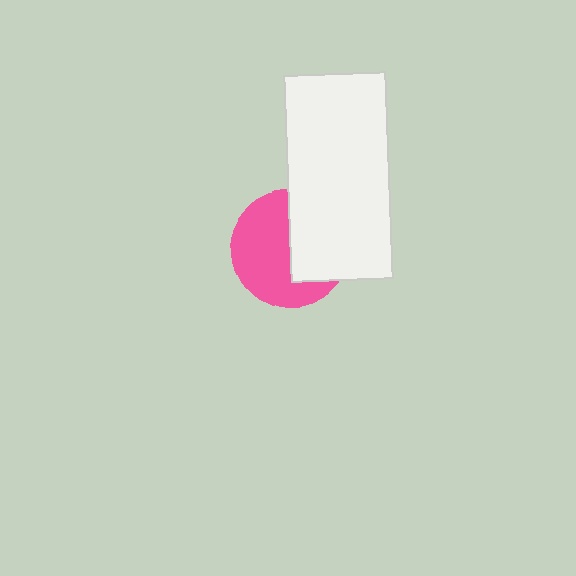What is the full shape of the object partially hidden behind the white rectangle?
The partially hidden object is a pink circle.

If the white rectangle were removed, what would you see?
You would see the complete pink circle.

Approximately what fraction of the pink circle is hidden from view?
Roughly 43% of the pink circle is hidden behind the white rectangle.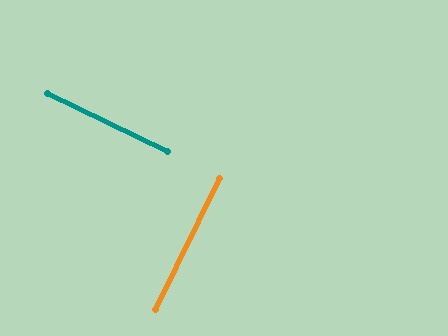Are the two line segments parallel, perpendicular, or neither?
Perpendicular — they meet at approximately 89°.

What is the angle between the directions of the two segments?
Approximately 89 degrees.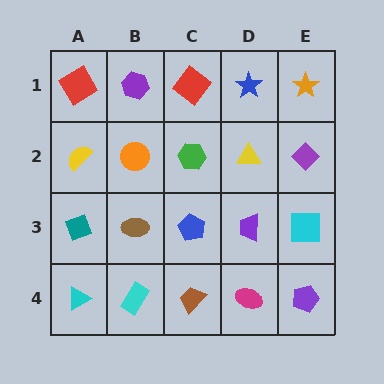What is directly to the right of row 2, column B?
A green hexagon.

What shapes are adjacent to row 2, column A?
A red diamond (row 1, column A), a teal diamond (row 3, column A), an orange circle (row 2, column B).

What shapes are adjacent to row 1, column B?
An orange circle (row 2, column B), a red diamond (row 1, column A), a red diamond (row 1, column C).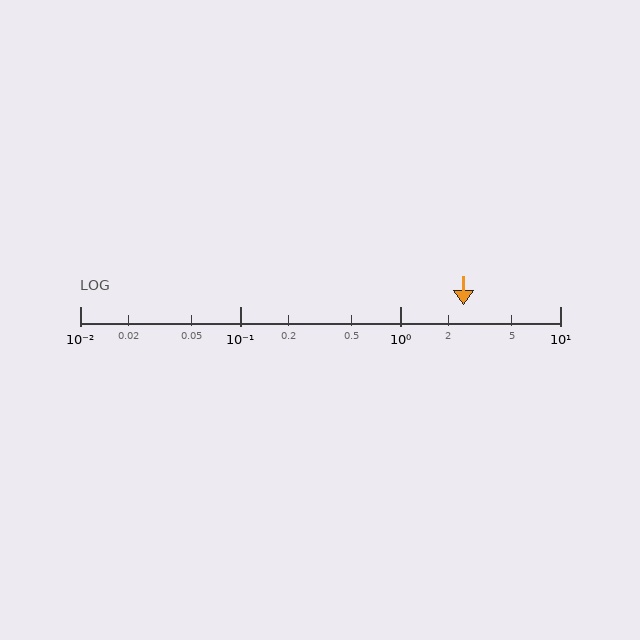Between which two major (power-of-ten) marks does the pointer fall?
The pointer is between 1 and 10.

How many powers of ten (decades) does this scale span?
The scale spans 3 decades, from 0.01 to 10.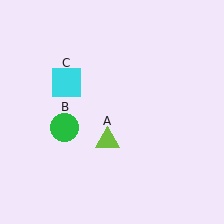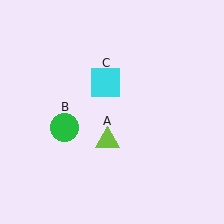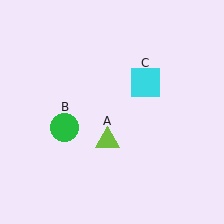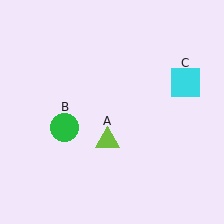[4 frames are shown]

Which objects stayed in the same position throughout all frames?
Lime triangle (object A) and green circle (object B) remained stationary.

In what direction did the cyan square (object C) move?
The cyan square (object C) moved right.